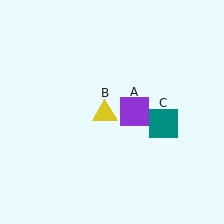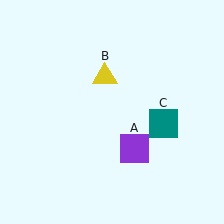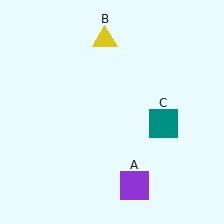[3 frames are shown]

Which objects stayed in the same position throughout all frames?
Teal square (object C) remained stationary.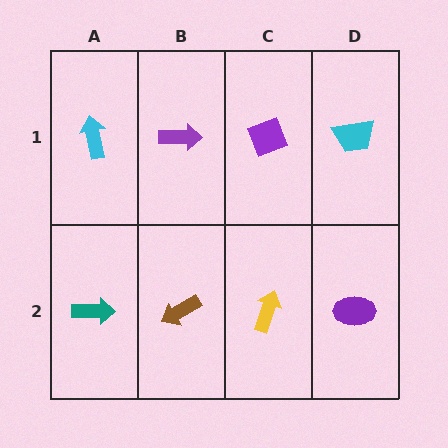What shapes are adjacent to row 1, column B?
A brown arrow (row 2, column B), a cyan arrow (row 1, column A), a purple diamond (row 1, column C).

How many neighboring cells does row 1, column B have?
3.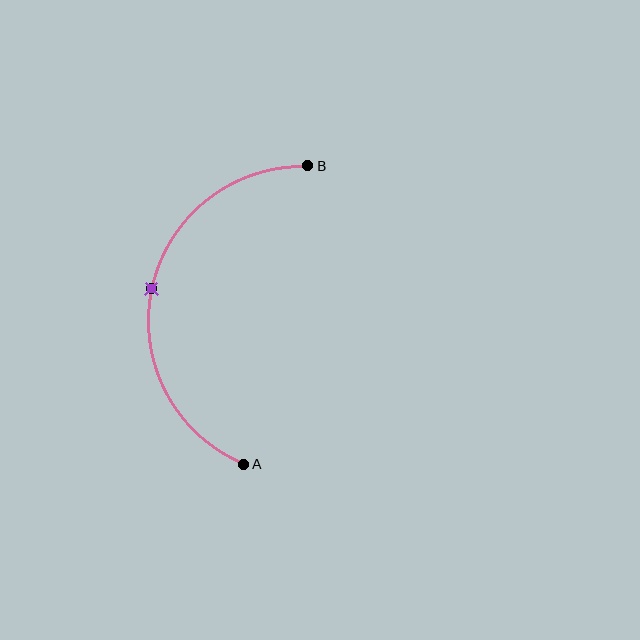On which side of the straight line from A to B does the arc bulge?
The arc bulges to the left of the straight line connecting A and B.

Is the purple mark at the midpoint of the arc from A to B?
Yes. The purple mark lies on the arc at equal arc-length from both A and B — it is the arc midpoint.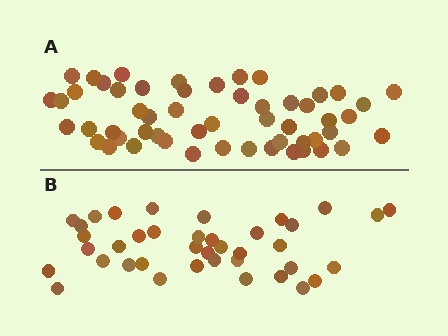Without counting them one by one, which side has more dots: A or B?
Region A (the top region) has more dots.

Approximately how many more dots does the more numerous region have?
Region A has approximately 15 more dots than region B.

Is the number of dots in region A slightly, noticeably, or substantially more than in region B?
Region A has noticeably more, but not dramatically so. The ratio is roughly 1.4 to 1.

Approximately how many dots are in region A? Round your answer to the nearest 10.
About 50 dots. (The exact count is 54, which rounds to 50.)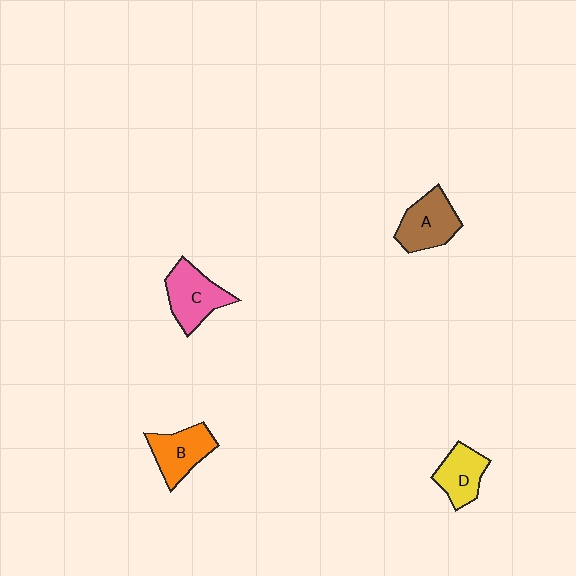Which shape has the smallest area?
Shape D (yellow).